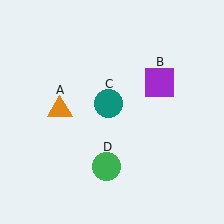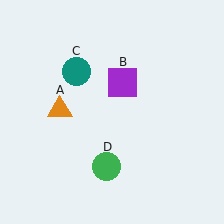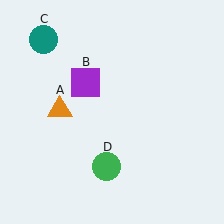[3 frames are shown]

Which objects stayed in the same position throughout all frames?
Orange triangle (object A) and green circle (object D) remained stationary.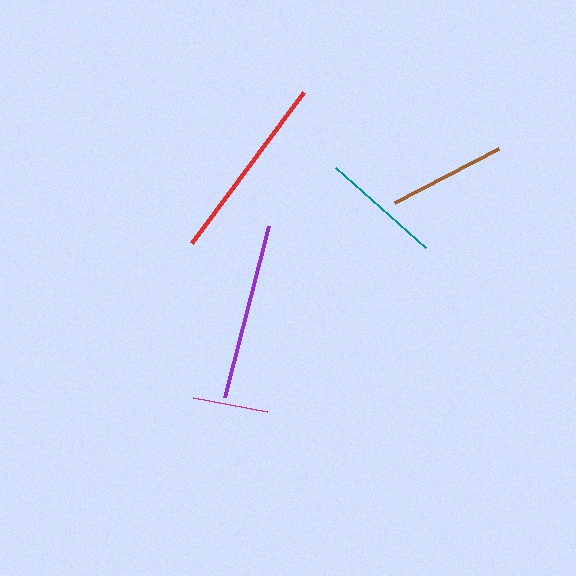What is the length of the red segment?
The red segment is approximately 188 pixels long.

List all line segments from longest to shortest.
From longest to shortest: red, purple, teal, brown, magenta.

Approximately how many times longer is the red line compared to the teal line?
The red line is approximately 1.6 times the length of the teal line.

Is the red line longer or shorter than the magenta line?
The red line is longer than the magenta line.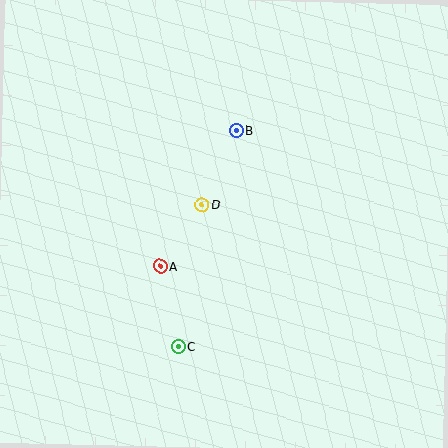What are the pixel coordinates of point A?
Point A is at (160, 266).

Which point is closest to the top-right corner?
Point B is closest to the top-right corner.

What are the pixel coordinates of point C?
Point C is at (178, 347).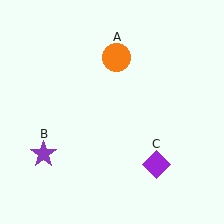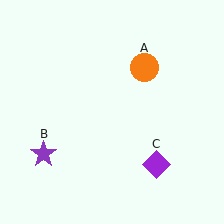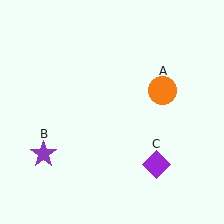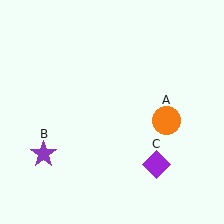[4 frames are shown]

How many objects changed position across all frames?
1 object changed position: orange circle (object A).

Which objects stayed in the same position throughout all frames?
Purple star (object B) and purple diamond (object C) remained stationary.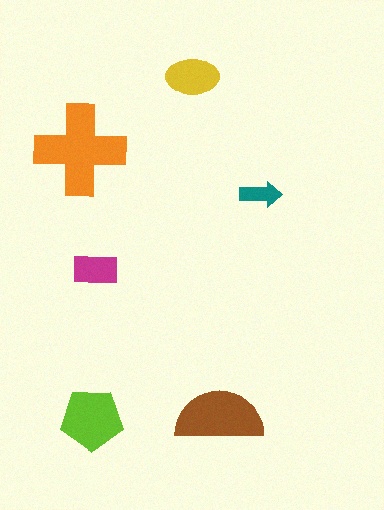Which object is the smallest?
The teal arrow.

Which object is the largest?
The orange cross.